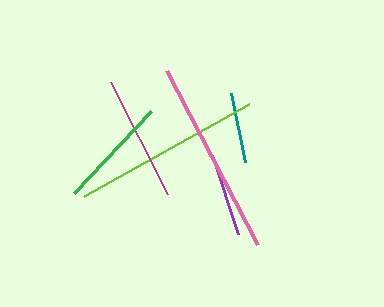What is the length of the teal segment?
The teal segment is approximately 70 pixels long.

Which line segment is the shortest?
The teal line is the shortest at approximately 70 pixels.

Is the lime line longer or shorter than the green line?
The lime line is longer than the green line.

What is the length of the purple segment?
The purple segment is approximately 83 pixels long.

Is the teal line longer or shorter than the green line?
The green line is longer than the teal line.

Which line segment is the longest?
The pink line is the longest at approximately 197 pixels.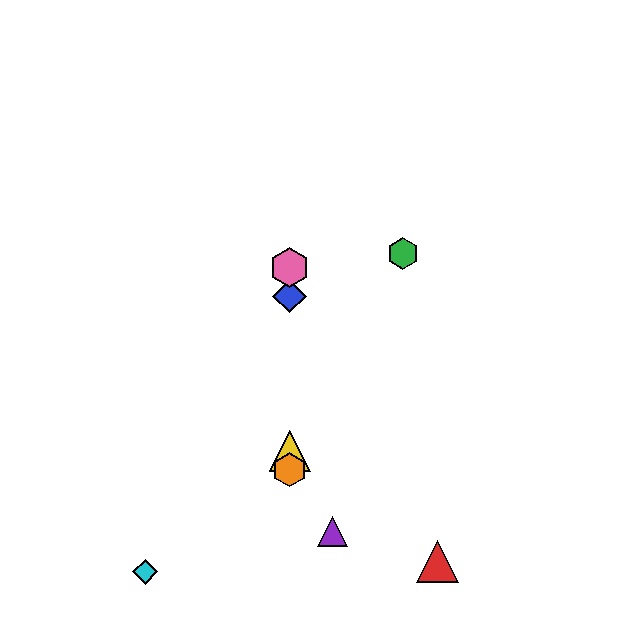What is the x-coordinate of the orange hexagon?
The orange hexagon is at x≈290.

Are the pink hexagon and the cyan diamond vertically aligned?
No, the pink hexagon is at x≈290 and the cyan diamond is at x≈145.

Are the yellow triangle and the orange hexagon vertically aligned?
Yes, both are at x≈290.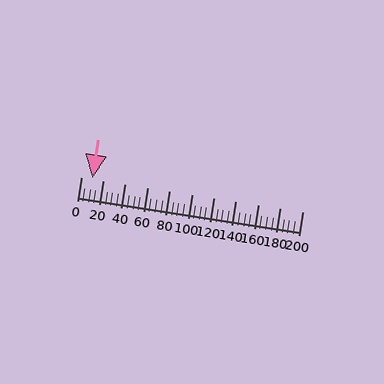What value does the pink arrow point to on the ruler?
The pink arrow points to approximately 10.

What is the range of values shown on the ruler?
The ruler shows values from 0 to 200.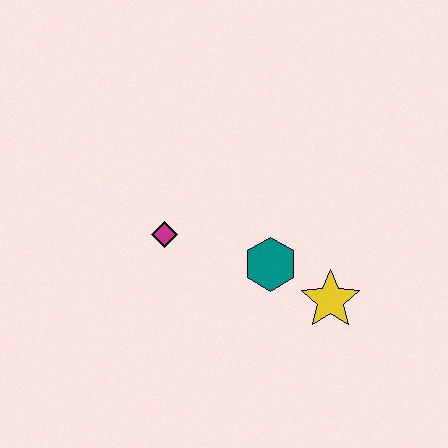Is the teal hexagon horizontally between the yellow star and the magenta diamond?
Yes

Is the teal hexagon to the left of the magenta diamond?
No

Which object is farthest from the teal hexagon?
The magenta diamond is farthest from the teal hexagon.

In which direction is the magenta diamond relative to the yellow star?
The magenta diamond is to the left of the yellow star.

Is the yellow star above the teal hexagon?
No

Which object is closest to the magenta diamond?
The teal hexagon is closest to the magenta diamond.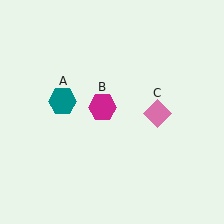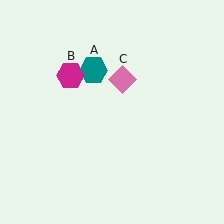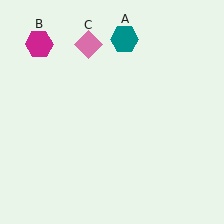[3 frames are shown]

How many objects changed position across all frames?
3 objects changed position: teal hexagon (object A), magenta hexagon (object B), pink diamond (object C).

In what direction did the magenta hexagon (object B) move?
The magenta hexagon (object B) moved up and to the left.